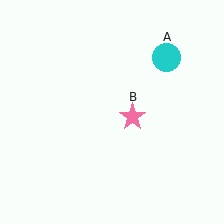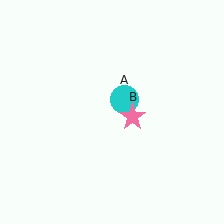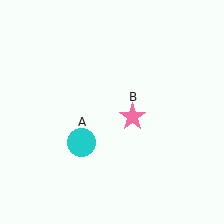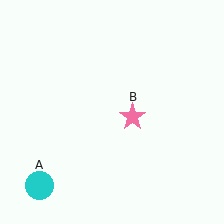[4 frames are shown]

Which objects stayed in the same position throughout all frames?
Pink star (object B) remained stationary.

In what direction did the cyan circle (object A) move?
The cyan circle (object A) moved down and to the left.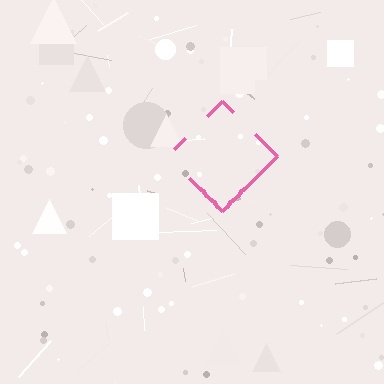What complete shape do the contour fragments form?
The contour fragments form a diamond.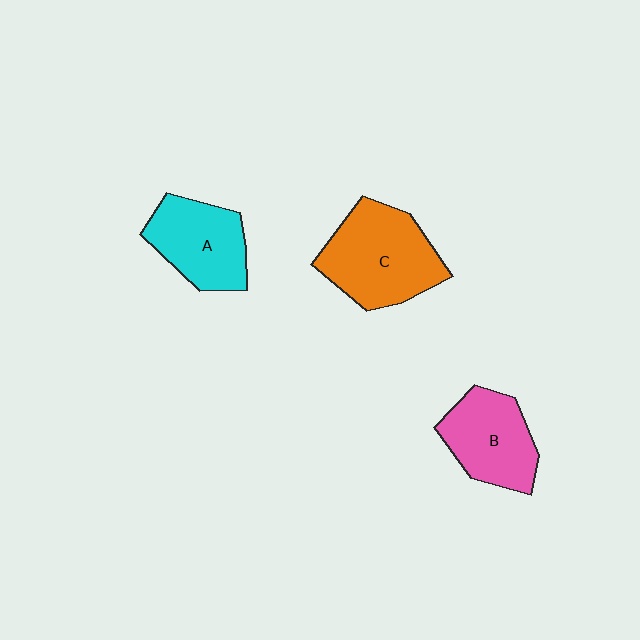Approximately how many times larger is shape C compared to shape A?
Approximately 1.3 times.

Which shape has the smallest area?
Shape A (cyan).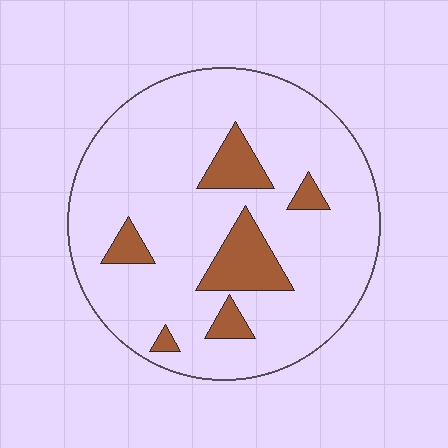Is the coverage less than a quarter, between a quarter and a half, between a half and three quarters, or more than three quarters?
Less than a quarter.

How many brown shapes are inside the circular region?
6.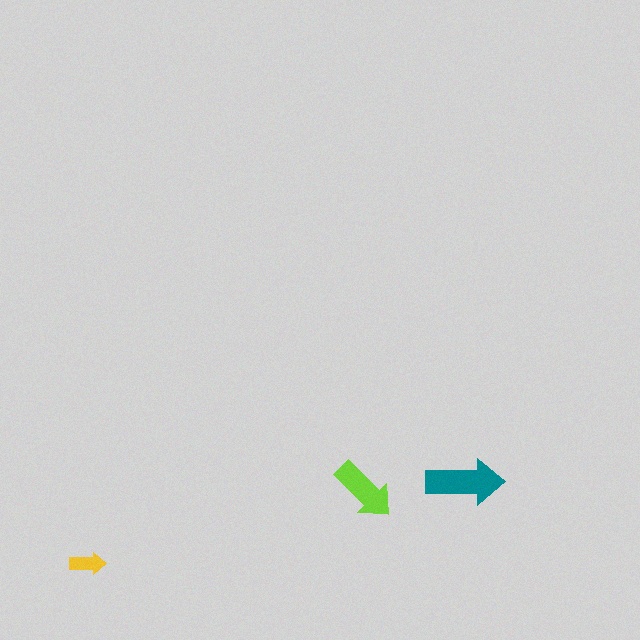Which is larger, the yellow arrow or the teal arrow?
The teal one.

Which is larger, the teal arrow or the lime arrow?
The teal one.